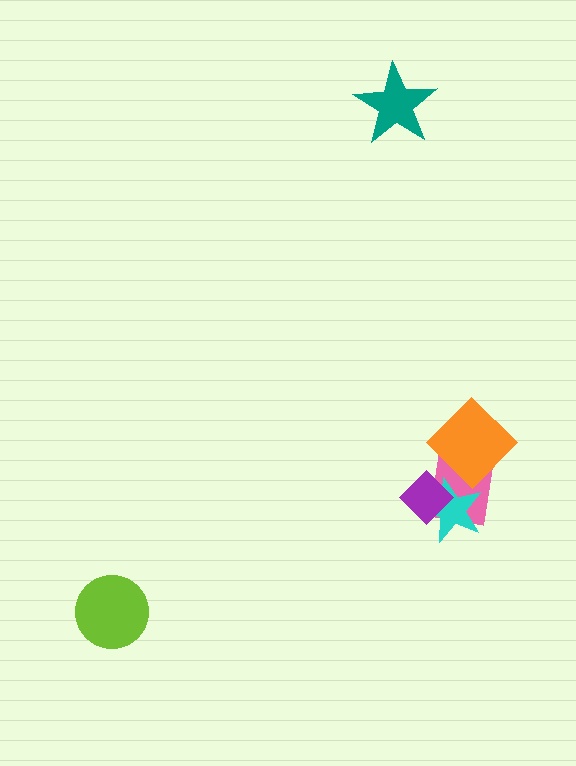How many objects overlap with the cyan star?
2 objects overlap with the cyan star.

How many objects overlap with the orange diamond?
1 object overlaps with the orange diamond.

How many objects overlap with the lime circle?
0 objects overlap with the lime circle.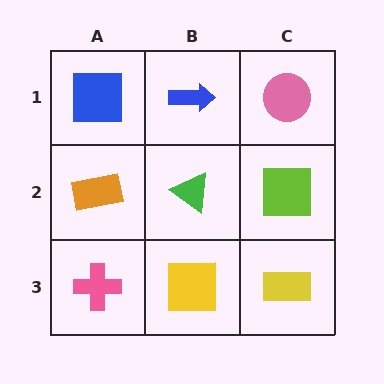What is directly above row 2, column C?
A pink circle.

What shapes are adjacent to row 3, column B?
A green triangle (row 2, column B), a pink cross (row 3, column A), a yellow rectangle (row 3, column C).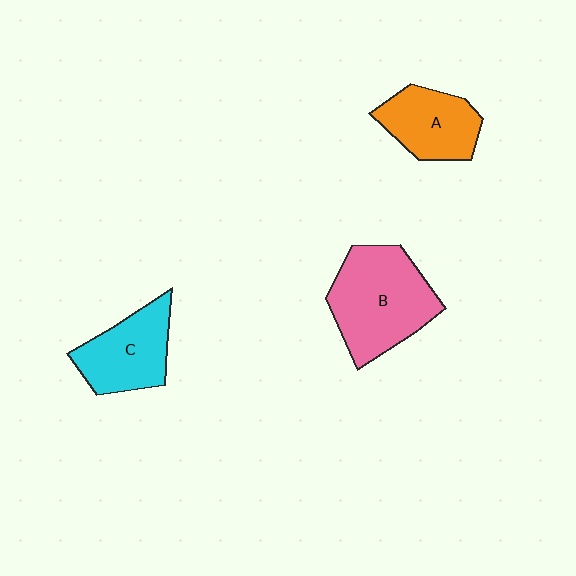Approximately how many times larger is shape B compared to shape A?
Approximately 1.6 times.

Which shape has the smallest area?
Shape A (orange).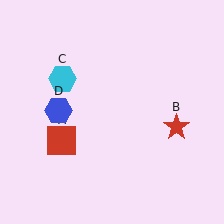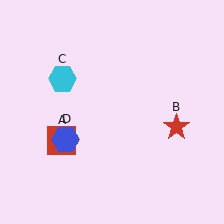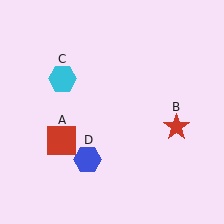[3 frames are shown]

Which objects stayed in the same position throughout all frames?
Red square (object A) and red star (object B) and cyan hexagon (object C) remained stationary.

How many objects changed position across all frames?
1 object changed position: blue hexagon (object D).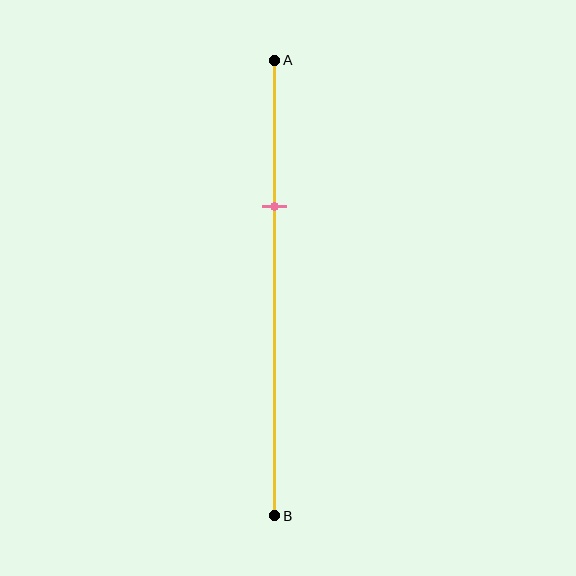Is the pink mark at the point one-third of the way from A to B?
Yes, the mark is approximately at the one-third point.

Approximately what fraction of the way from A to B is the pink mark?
The pink mark is approximately 30% of the way from A to B.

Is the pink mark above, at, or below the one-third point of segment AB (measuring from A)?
The pink mark is approximately at the one-third point of segment AB.